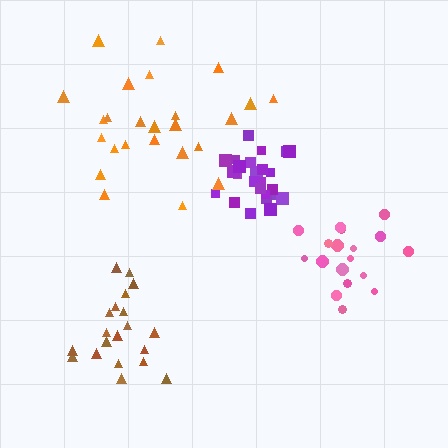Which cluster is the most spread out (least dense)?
Orange.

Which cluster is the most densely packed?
Purple.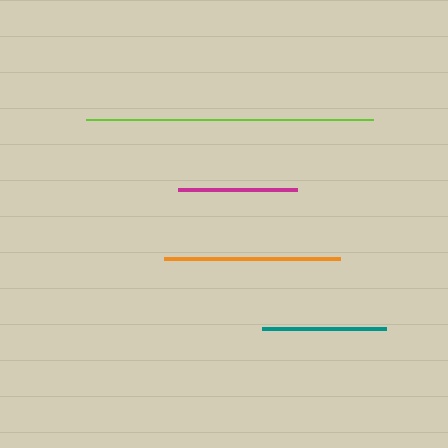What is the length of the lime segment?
The lime segment is approximately 287 pixels long.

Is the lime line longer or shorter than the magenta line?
The lime line is longer than the magenta line.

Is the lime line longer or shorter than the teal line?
The lime line is longer than the teal line.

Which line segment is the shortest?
The magenta line is the shortest at approximately 119 pixels.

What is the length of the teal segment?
The teal segment is approximately 124 pixels long.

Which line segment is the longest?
The lime line is the longest at approximately 287 pixels.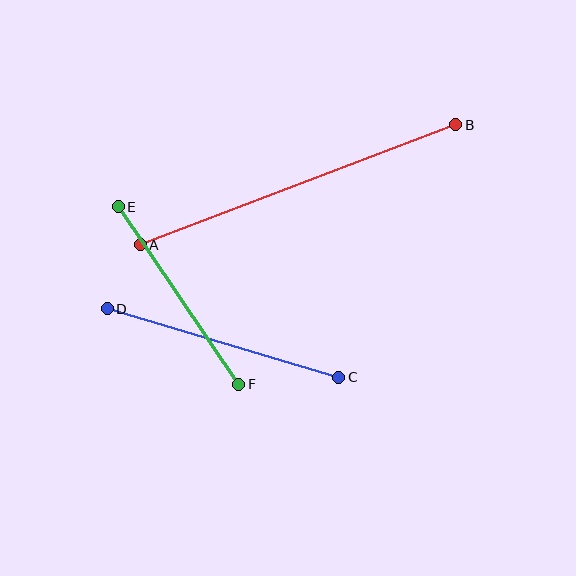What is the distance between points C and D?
The distance is approximately 241 pixels.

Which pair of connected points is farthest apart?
Points A and B are farthest apart.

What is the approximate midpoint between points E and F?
The midpoint is at approximately (179, 295) pixels.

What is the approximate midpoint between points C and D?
The midpoint is at approximately (223, 343) pixels.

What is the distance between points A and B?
The distance is approximately 338 pixels.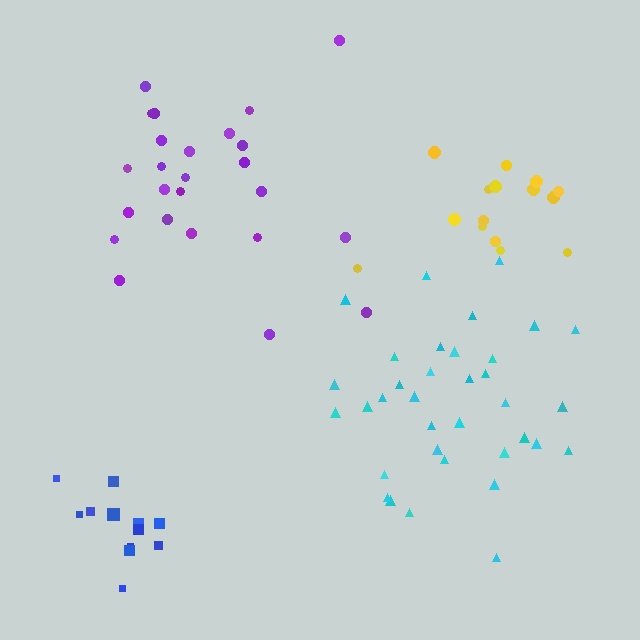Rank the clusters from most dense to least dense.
blue, cyan, yellow, purple.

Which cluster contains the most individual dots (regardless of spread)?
Cyan (35).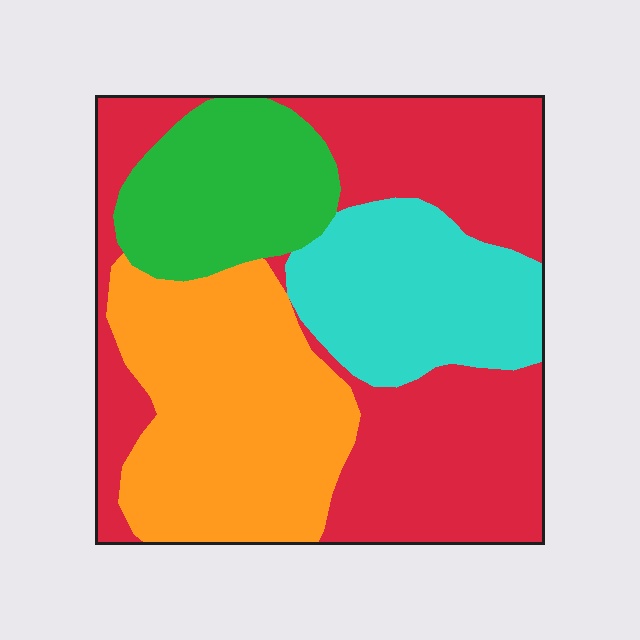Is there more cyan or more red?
Red.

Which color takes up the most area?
Red, at roughly 40%.